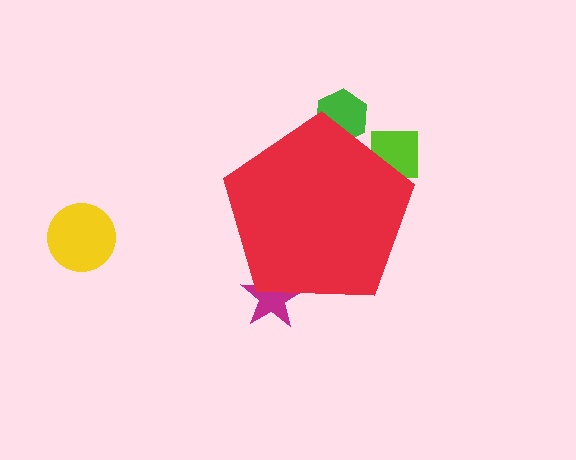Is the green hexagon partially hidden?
Yes, the green hexagon is partially hidden behind the red pentagon.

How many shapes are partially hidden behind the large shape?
3 shapes are partially hidden.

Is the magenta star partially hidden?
Yes, the magenta star is partially hidden behind the red pentagon.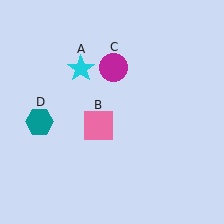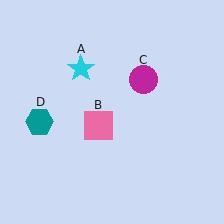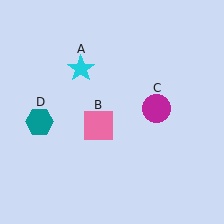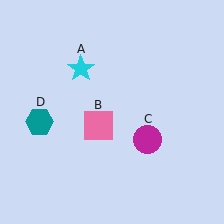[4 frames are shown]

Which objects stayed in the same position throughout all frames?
Cyan star (object A) and pink square (object B) and teal hexagon (object D) remained stationary.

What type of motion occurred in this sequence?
The magenta circle (object C) rotated clockwise around the center of the scene.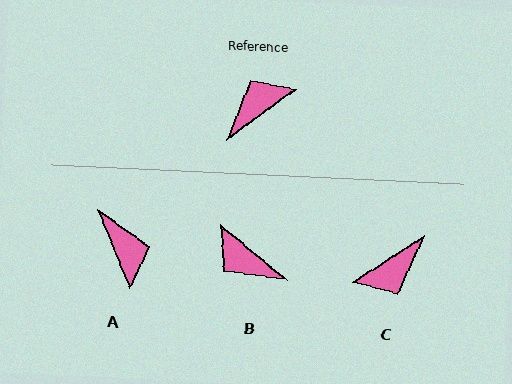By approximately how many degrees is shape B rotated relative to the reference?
Approximately 104 degrees counter-clockwise.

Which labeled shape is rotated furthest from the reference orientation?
C, about 177 degrees away.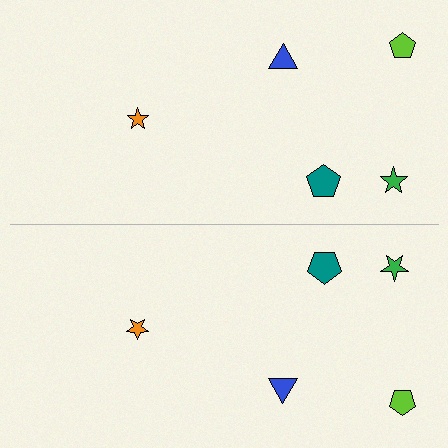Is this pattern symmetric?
Yes, this pattern has bilateral (reflection) symmetry.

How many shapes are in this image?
There are 10 shapes in this image.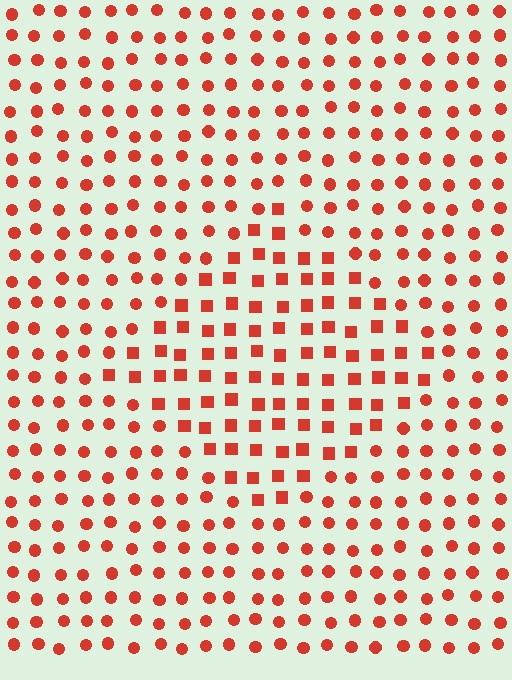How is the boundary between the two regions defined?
The boundary is defined by a change in element shape: squares inside vs. circles outside. All elements share the same color and spacing.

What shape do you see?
I see a diamond.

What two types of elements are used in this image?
The image uses squares inside the diamond region and circles outside it.